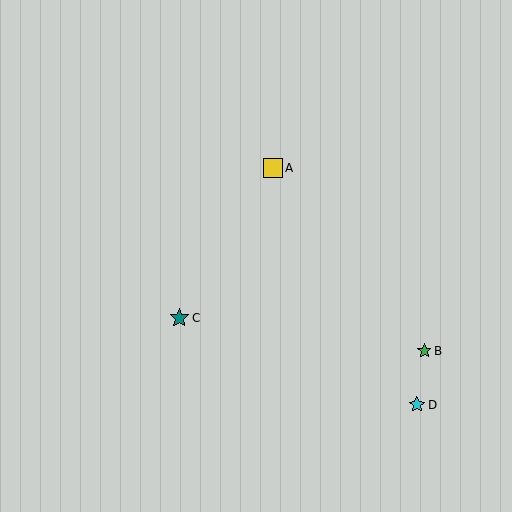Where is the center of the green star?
The center of the green star is at (424, 351).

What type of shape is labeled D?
Shape D is a cyan star.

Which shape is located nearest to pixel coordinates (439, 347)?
The green star (labeled B) at (424, 351) is nearest to that location.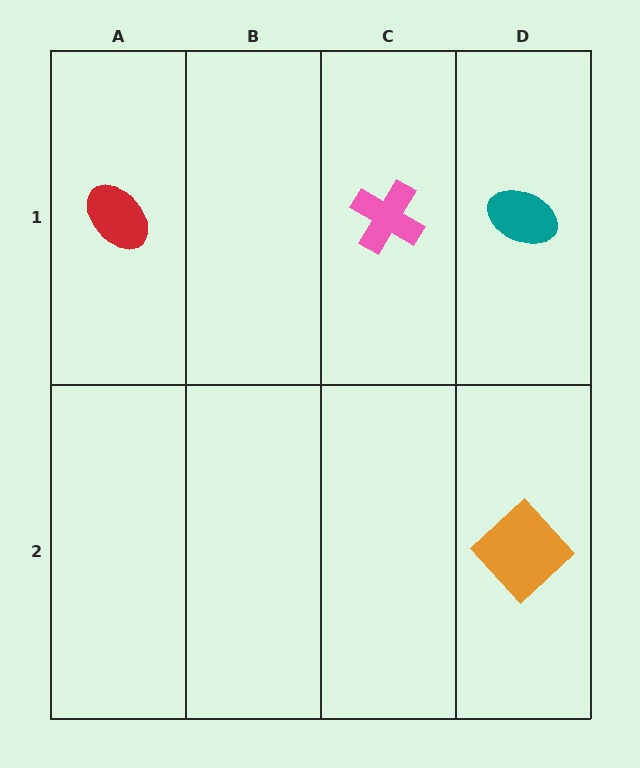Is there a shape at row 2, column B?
No, that cell is empty.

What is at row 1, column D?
A teal ellipse.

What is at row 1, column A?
A red ellipse.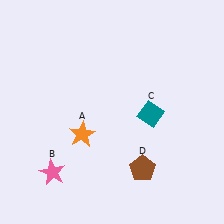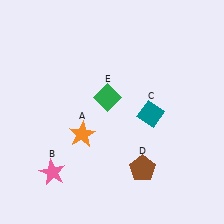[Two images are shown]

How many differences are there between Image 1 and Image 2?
There is 1 difference between the two images.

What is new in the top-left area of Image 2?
A green diamond (E) was added in the top-left area of Image 2.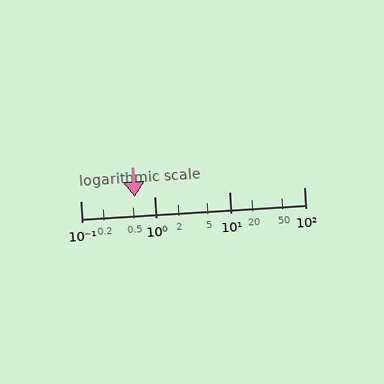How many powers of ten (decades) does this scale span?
The scale spans 3 decades, from 0.1 to 100.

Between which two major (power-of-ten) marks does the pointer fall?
The pointer is between 0.1 and 1.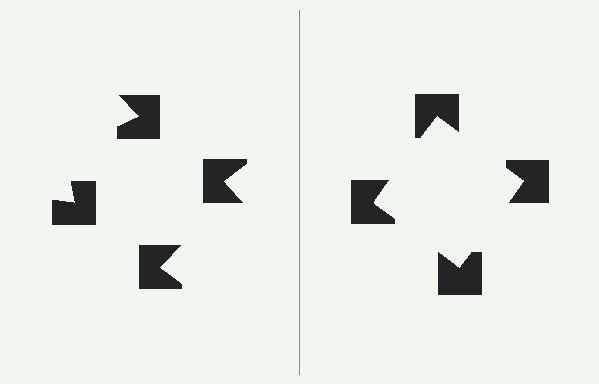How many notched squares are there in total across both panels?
8 — 4 on each side.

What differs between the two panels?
The notched squares are positioned identically on both sides; only the wedge orientations differ. On the right they align to a square; on the left they are misaligned.